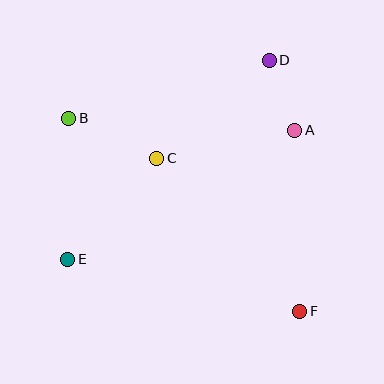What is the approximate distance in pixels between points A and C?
The distance between A and C is approximately 141 pixels.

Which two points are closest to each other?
Points A and D are closest to each other.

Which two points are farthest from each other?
Points B and F are farthest from each other.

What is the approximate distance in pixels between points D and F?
The distance between D and F is approximately 253 pixels.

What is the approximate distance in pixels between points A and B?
The distance between A and B is approximately 226 pixels.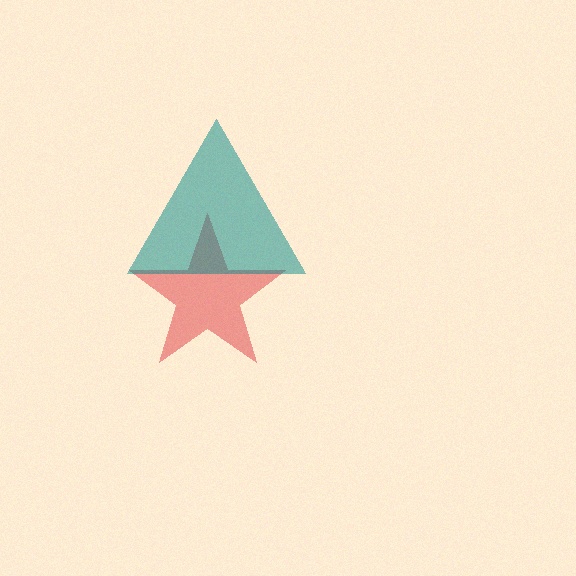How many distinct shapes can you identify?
There are 2 distinct shapes: a red star, a teal triangle.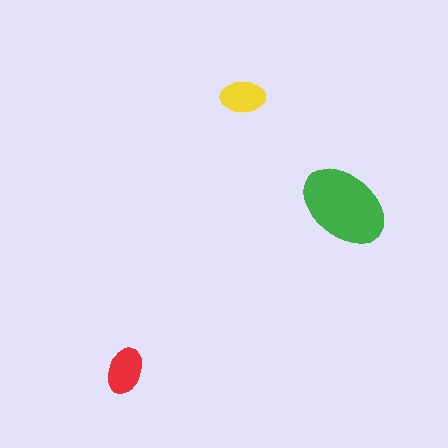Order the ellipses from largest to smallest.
the green one, the red one, the yellow one.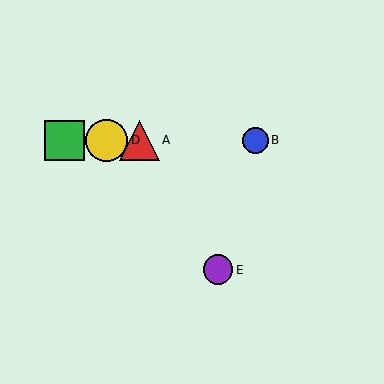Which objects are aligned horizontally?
Objects A, B, C, D are aligned horizontally.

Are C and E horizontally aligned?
No, C is at y≈140 and E is at y≈270.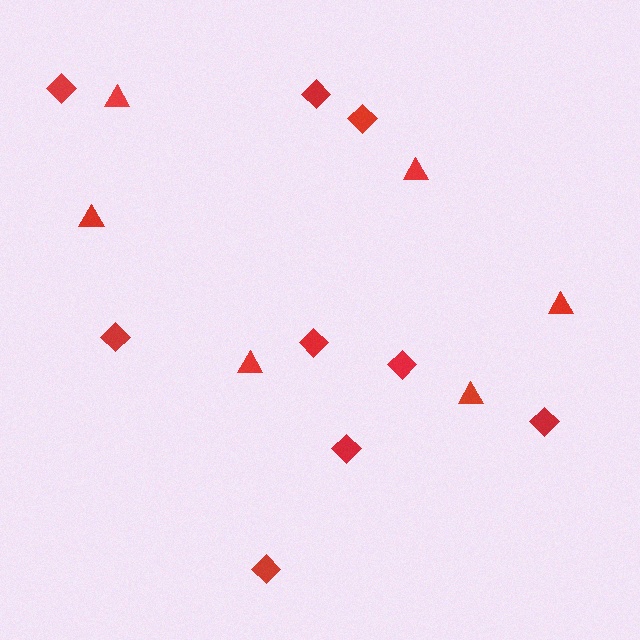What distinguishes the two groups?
There are 2 groups: one group of triangles (6) and one group of diamonds (9).